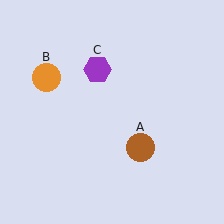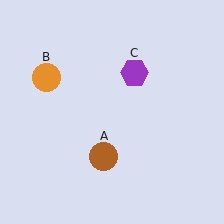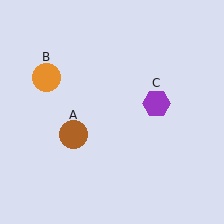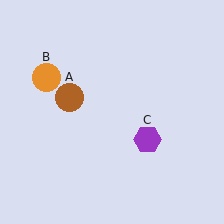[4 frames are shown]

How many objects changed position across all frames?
2 objects changed position: brown circle (object A), purple hexagon (object C).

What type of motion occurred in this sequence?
The brown circle (object A), purple hexagon (object C) rotated clockwise around the center of the scene.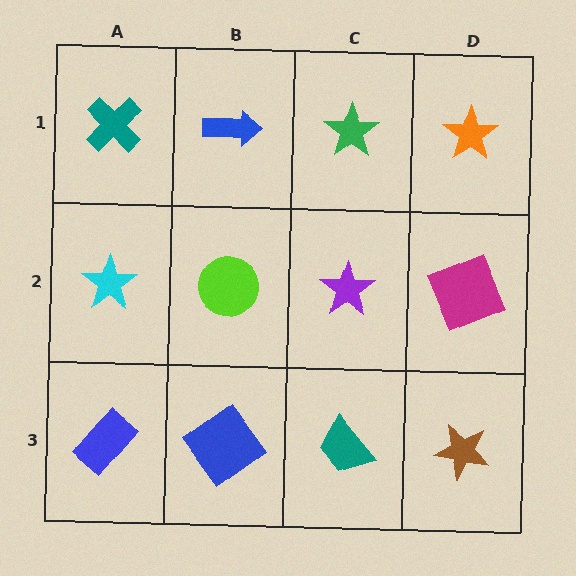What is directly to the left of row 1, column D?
A green star.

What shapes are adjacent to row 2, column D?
An orange star (row 1, column D), a brown star (row 3, column D), a purple star (row 2, column C).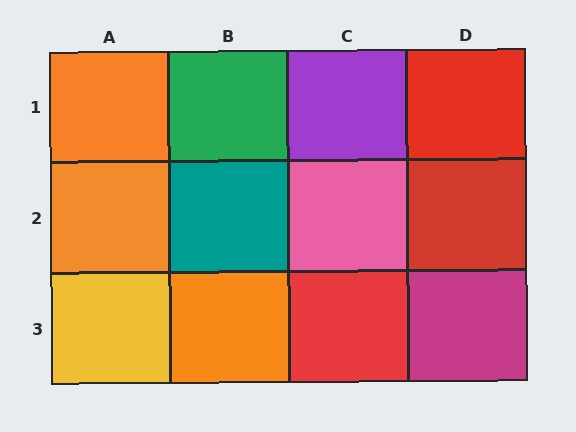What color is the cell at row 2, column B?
Teal.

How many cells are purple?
1 cell is purple.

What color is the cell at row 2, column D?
Red.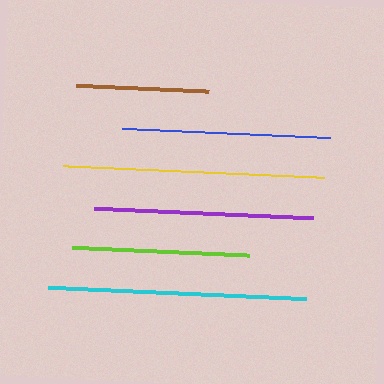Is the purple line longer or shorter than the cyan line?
The cyan line is longer than the purple line.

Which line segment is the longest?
The yellow line is the longest at approximately 261 pixels.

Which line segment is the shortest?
The brown line is the shortest at approximately 133 pixels.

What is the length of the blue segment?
The blue segment is approximately 208 pixels long.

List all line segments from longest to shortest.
From longest to shortest: yellow, cyan, purple, blue, lime, brown.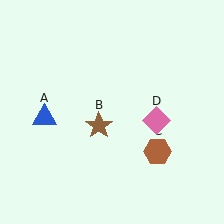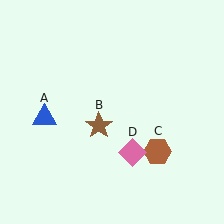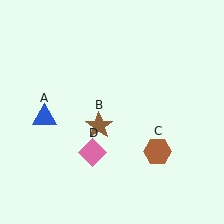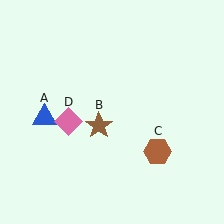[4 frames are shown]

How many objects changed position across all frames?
1 object changed position: pink diamond (object D).